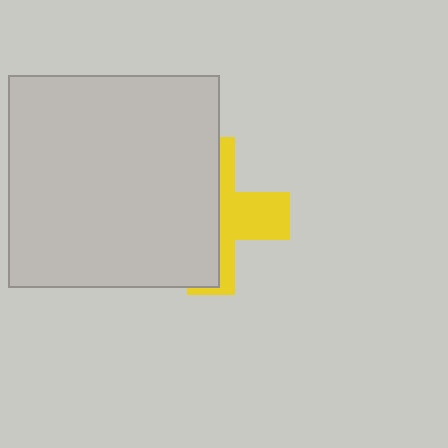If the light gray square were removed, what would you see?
You would see the complete yellow cross.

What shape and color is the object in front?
The object in front is a light gray square.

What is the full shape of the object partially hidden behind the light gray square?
The partially hidden object is a yellow cross.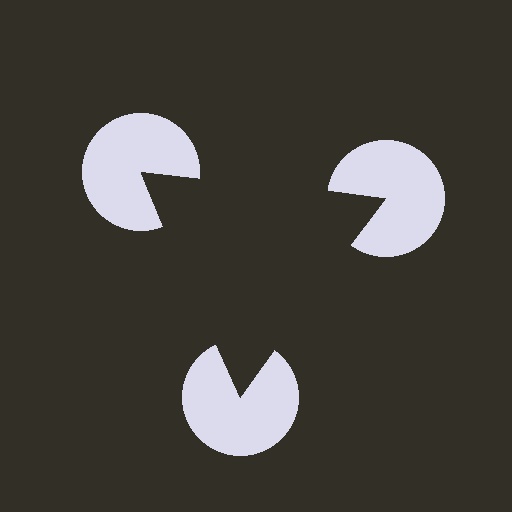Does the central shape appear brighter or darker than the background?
It typically appears slightly darker than the background, even though no actual brightness change is drawn.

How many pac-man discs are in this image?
There are 3 — one at each vertex of the illusory triangle.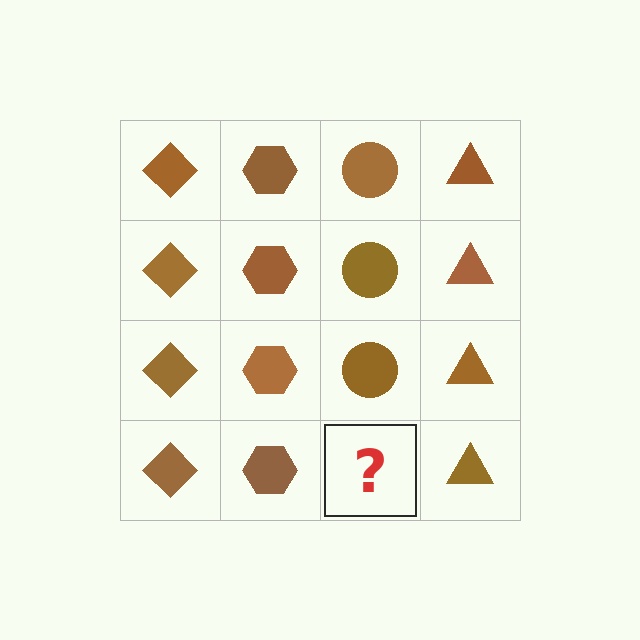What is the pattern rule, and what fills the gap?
The rule is that each column has a consistent shape. The gap should be filled with a brown circle.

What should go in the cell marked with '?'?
The missing cell should contain a brown circle.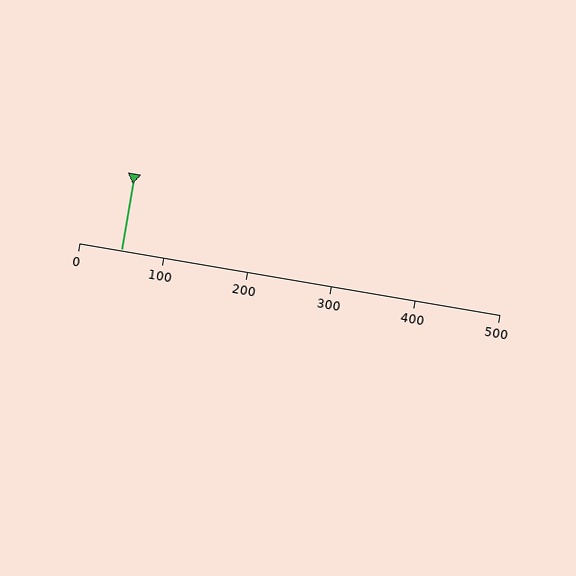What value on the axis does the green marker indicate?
The marker indicates approximately 50.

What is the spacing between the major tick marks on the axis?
The major ticks are spaced 100 apart.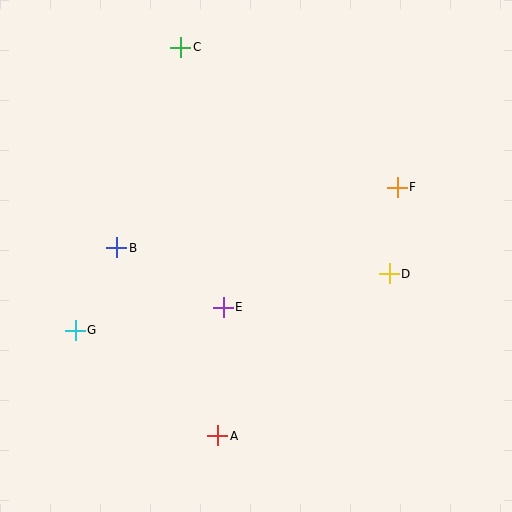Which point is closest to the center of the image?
Point E at (223, 307) is closest to the center.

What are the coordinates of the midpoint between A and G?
The midpoint between A and G is at (146, 383).